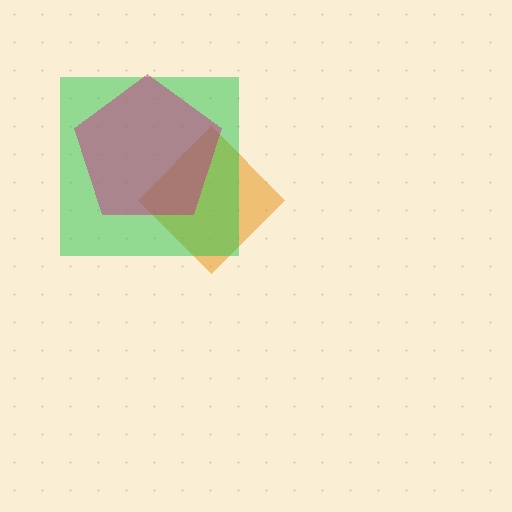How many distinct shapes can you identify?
There are 3 distinct shapes: an orange diamond, a green square, a magenta pentagon.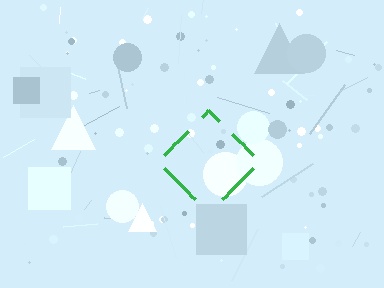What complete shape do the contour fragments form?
The contour fragments form a diamond.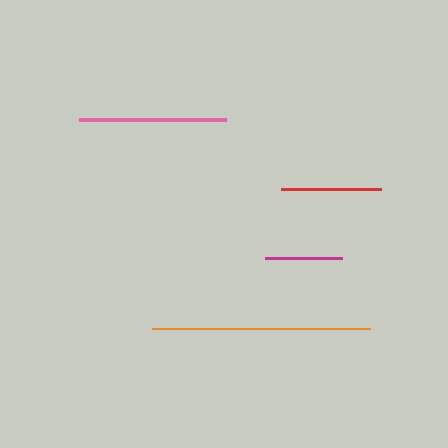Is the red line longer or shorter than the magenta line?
The red line is longer than the magenta line.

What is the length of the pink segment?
The pink segment is approximately 148 pixels long.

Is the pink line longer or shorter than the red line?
The pink line is longer than the red line.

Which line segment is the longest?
The orange line is the longest at approximately 218 pixels.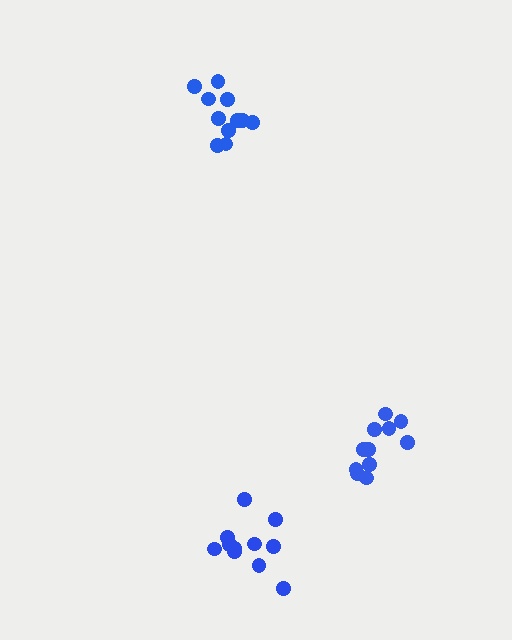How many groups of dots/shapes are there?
There are 3 groups.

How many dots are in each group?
Group 1: 11 dots, Group 2: 11 dots, Group 3: 11 dots (33 total).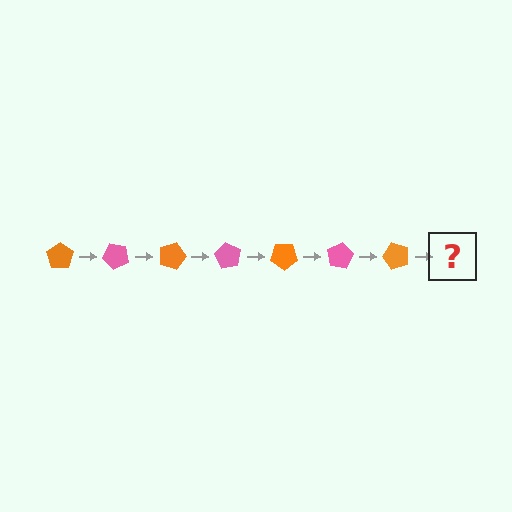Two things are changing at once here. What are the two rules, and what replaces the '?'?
The two rules are that it rotates 45 degrees each step and the color cycles through orange and pink. The '?' should be a pink pentagon, rotated 315 degrees from the start.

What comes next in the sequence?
The next element should be a pink pentagon, rotated 315 degrees from the start.